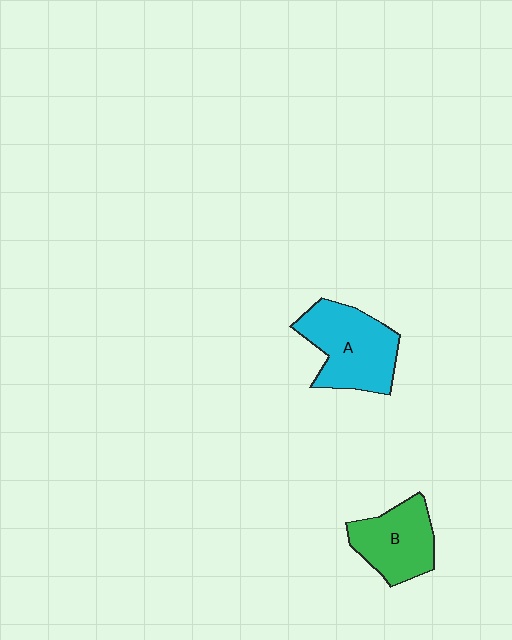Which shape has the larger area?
Shape A (cyan).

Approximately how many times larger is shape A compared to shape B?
Approximately 1.3 times.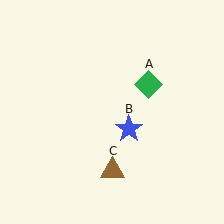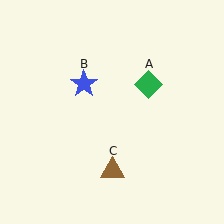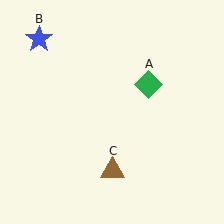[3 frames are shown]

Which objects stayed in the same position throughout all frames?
Green diamond (object A) and brown triangle (object C) remained stationary.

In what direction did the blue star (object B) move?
The blue star (object B) moved up and to the left.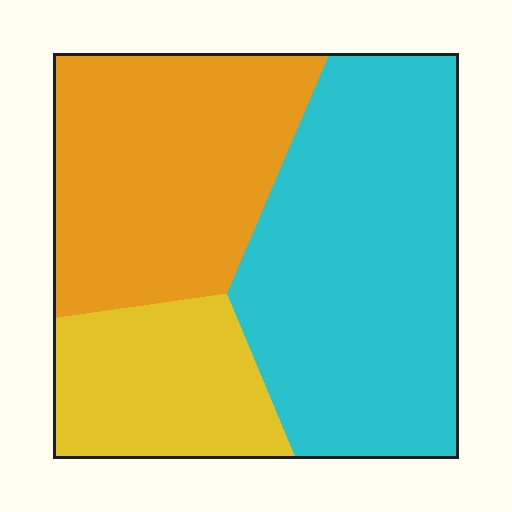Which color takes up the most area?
Cyan, at roughly 45%.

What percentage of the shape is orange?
Orange covers around 35% of the shape.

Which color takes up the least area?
Yellow, at roughly 20%.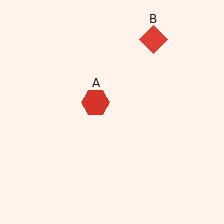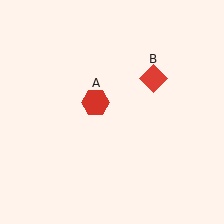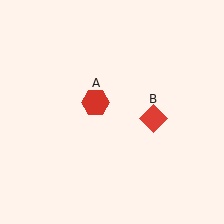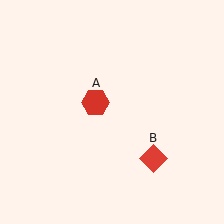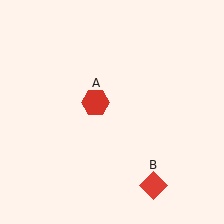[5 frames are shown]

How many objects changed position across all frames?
1 object changed position: red diamond (object B).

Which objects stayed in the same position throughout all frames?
Red hexagon (object A) remained stationary.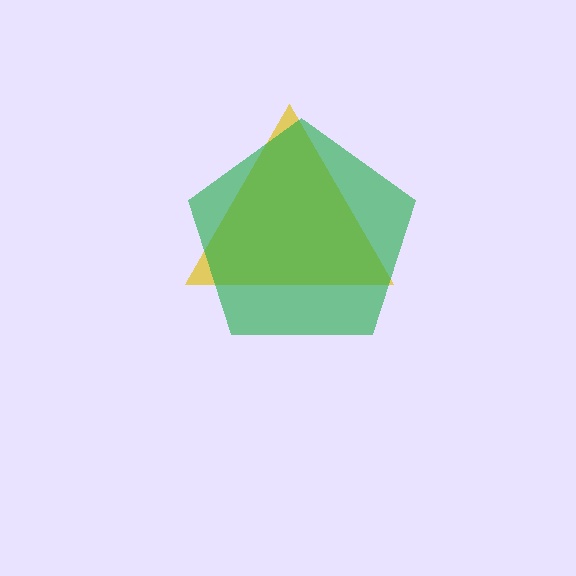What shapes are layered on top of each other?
The layered shapes are: a yellow triangle, a green pentagon.